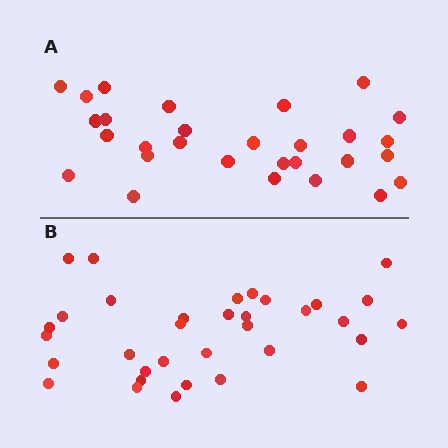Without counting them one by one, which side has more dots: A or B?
Region B (the bottom region) has more dots.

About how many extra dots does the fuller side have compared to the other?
Region B has about 5 more dots than region A.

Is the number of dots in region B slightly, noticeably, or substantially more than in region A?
Region B has only slightly more — the two regions are fairly close. The ratio is roughly 1.2 to 1.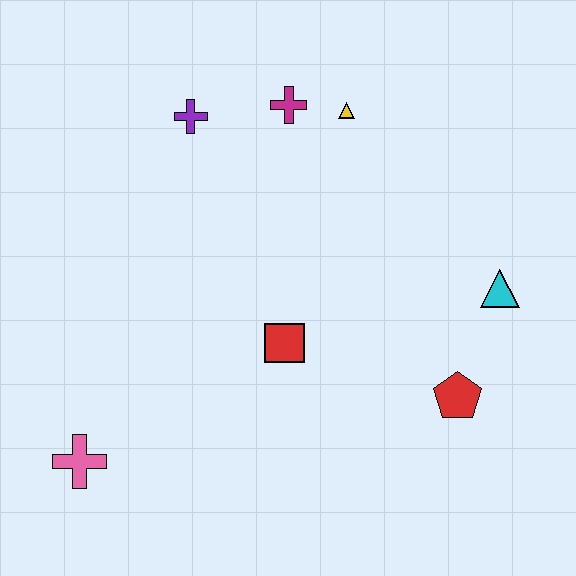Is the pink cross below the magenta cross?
Yes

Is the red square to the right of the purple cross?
Yes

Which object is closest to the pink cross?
The red square is closest to the pink cross.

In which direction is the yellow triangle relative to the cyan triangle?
The yellow triangle is above the cyan triangle.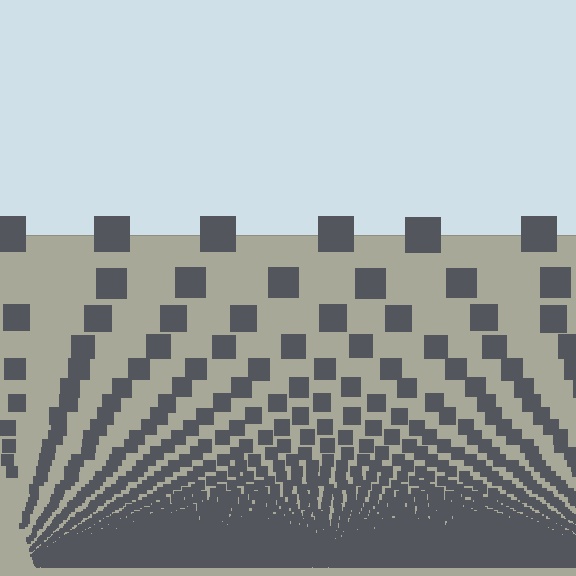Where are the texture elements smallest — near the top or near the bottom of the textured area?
Near the bottom.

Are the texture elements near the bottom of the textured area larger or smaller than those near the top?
Smaller. The gradient is inverted — elements near the bottom are smaller and denser.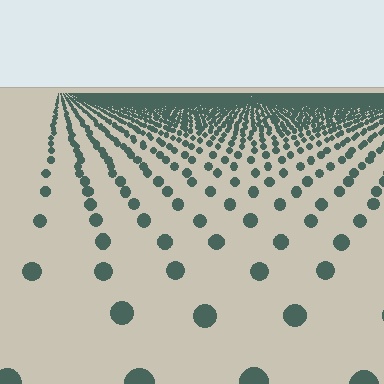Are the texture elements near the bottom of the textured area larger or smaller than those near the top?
Larger. Near the bottom, elements are closer to the viewer and appear at a bigger on-screen size.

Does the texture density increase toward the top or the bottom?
Density increases toward the top.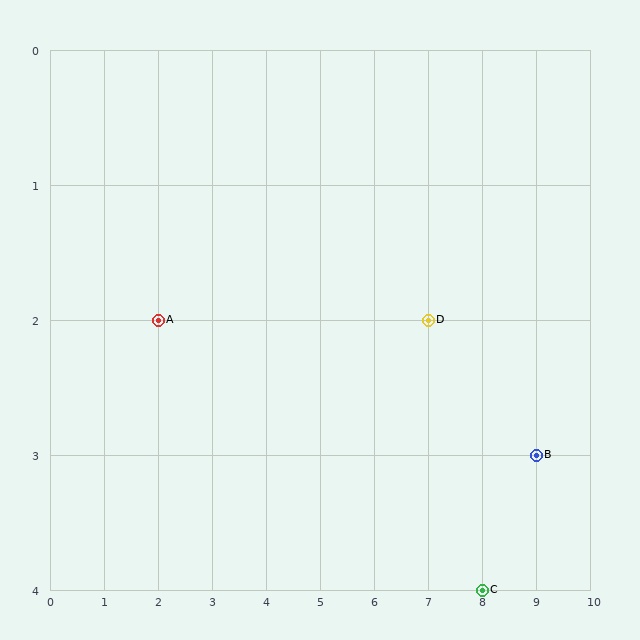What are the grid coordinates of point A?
Point A is at grid coordinates (2, 2).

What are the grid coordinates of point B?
Point B is at grid coordinates (9, 3).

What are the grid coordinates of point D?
Point D is at grid coordinates (7, 2).